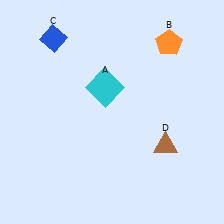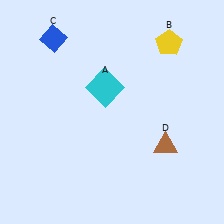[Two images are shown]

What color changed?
The pentagon (B) changed from orange in Image 1 to yellow in Image 2.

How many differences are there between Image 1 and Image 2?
There is 1 difference between the two images.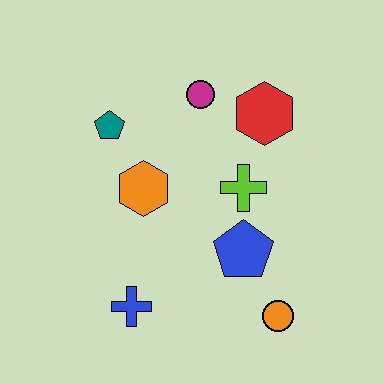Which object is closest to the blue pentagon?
The lime cross is closest to the blue pentagon.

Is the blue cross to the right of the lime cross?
No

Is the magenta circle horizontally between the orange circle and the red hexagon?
No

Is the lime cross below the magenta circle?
Yes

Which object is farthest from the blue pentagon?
The teal pentagon is farthest from the blue pentagon.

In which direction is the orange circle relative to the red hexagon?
The orange circle is below the red hexagon.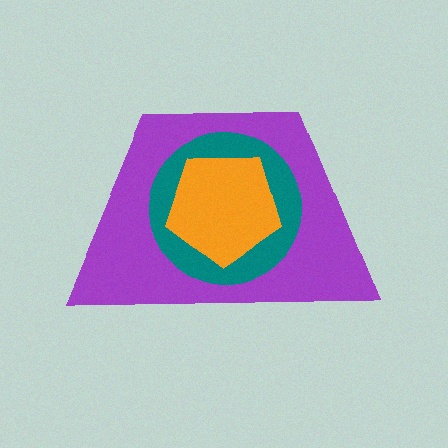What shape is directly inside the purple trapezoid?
The teal circle.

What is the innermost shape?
The orange pentagon.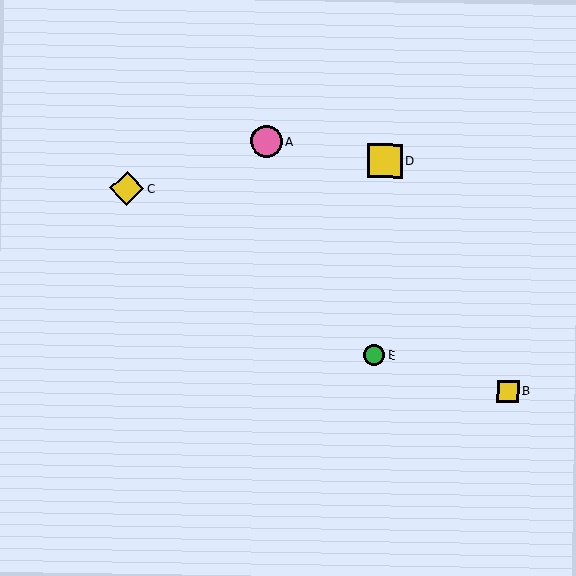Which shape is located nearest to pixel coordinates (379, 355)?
The green circle (labeled E) at (374, 355) is nearest to that location.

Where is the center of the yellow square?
The center of the yellow square is at (508, 392).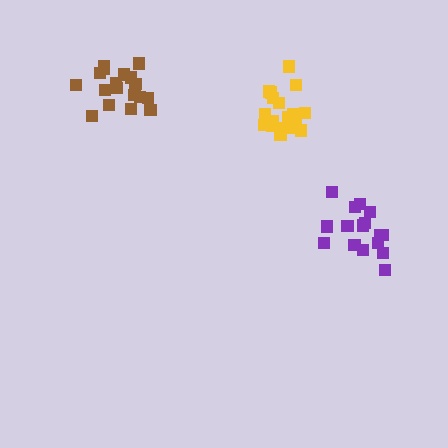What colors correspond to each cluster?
The clusters are colored: brown, purple, yellow.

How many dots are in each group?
Group 1: 18 dots, Group 2: 17 dots, Group 3: 19 dots (54 total).